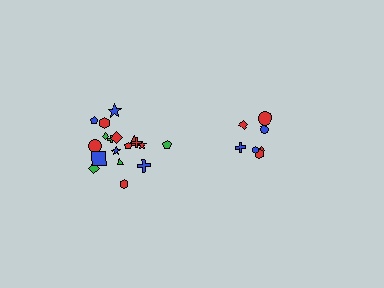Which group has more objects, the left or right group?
The left group.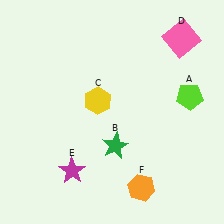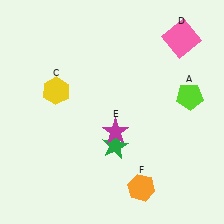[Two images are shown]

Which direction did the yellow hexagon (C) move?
The yellow hexagon (C) moved left.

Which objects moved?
The objects that moved are: the yellow hexagon (C), the magenta star (E).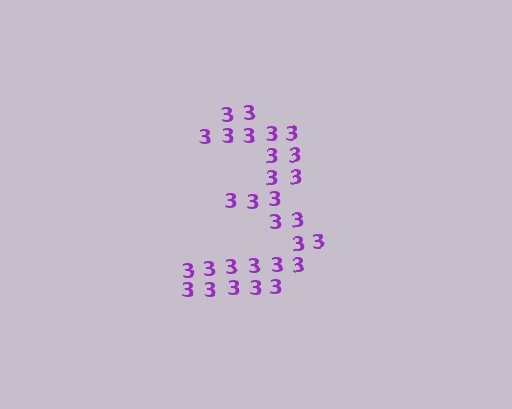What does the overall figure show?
The overall figure shows the digit 3.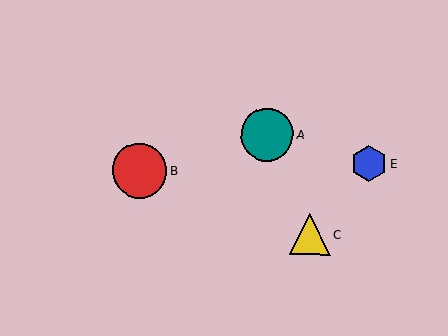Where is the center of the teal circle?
The center of the teal circle is at (267, 134).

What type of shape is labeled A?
Shape A is a teal circle.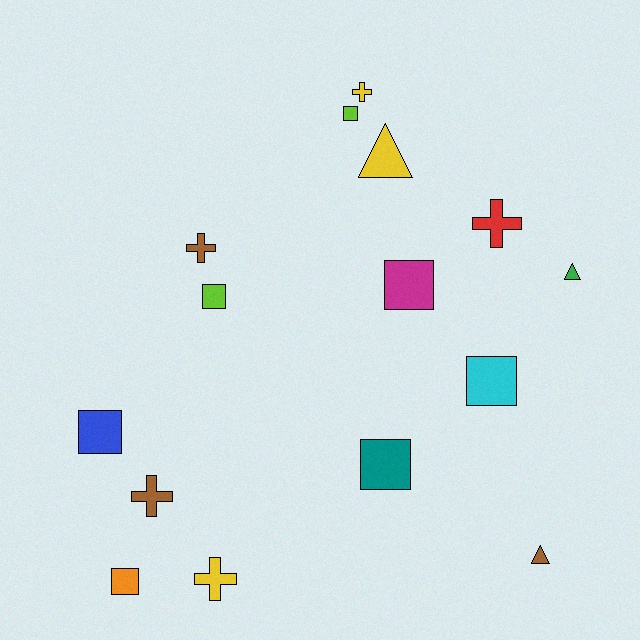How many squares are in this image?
There are 7 squares.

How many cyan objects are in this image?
There is 1 cyan object.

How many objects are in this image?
There are 15 objects.